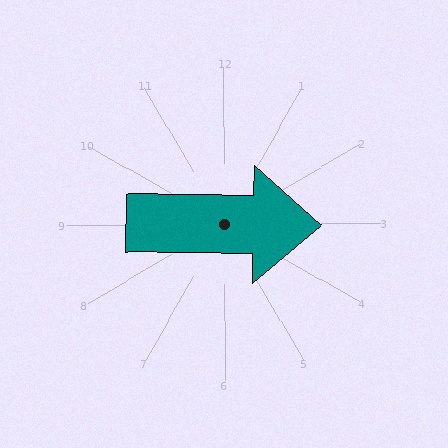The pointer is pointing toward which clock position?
Roughly 3 o'clock.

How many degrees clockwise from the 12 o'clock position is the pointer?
Approximately 91 degrees.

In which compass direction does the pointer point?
East.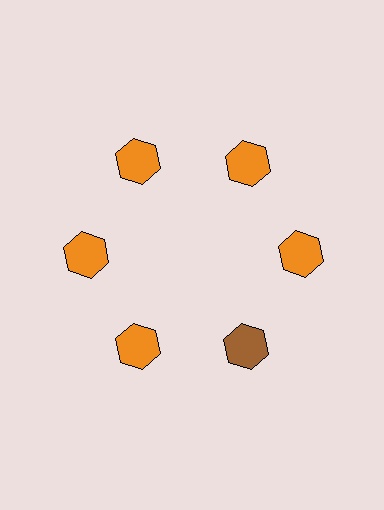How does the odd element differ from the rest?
It has a different color: brown instead of orange.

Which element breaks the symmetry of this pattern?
The brown hexagon at roughly the 5 o'clock position breaks the symmetry. All other shapes are orange hexagons.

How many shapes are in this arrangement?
There are 6 shapes arranged in a ring pattern.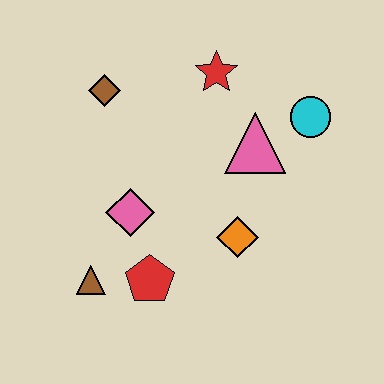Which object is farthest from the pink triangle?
The brown triangle is farthest from the pink triangle.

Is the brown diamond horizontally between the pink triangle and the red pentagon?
No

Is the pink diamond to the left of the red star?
Yes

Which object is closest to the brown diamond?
The red star is closest to the brown diamond.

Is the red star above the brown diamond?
Yes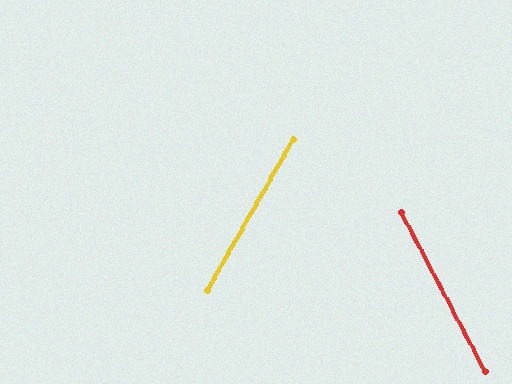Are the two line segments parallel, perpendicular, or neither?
Neither parallel nor perpendicular — they differ by about 57°.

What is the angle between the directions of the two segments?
Approximately 57 degrees.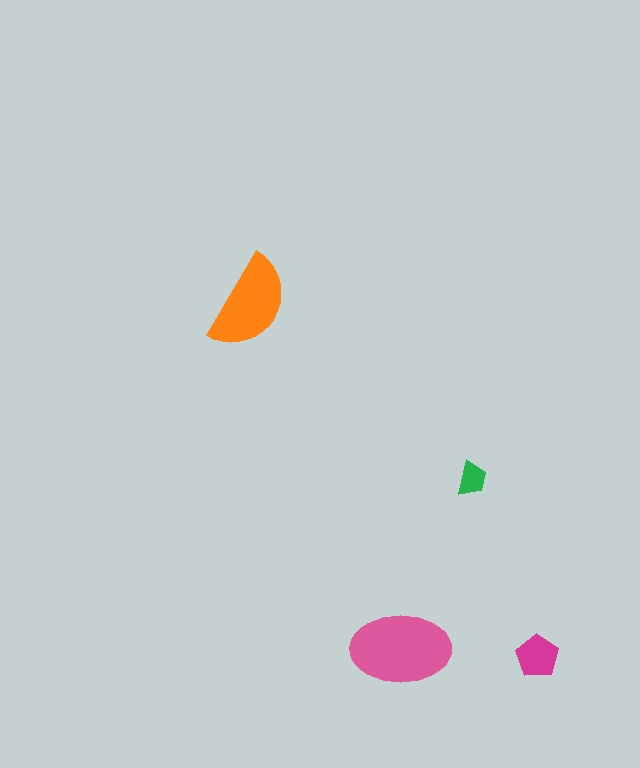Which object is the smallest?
The green trapezoid.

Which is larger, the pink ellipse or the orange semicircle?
The pink ellipse.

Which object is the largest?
The pink ellipse.